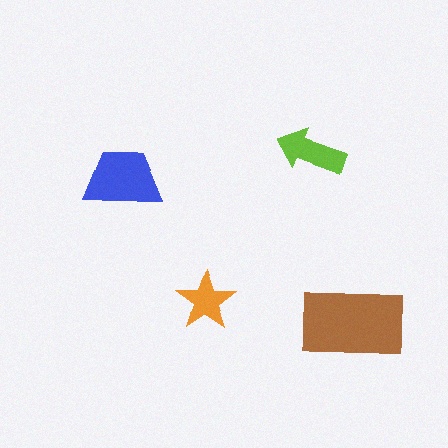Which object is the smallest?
The orange star.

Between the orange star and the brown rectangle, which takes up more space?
The brown rectangle.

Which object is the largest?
The brown rectangle.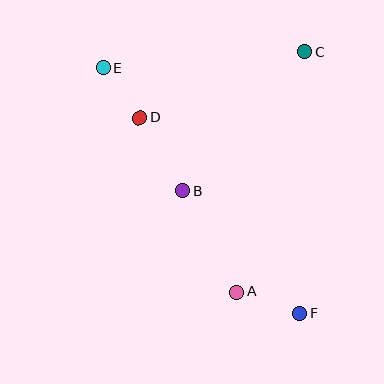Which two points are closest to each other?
Points D and E are closest to each other.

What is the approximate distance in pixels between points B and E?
The distance between B and E is approximately 147 pixels.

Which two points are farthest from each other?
Points E and F are farthest from each other.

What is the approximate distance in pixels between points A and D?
The distance between A and D is approximately 199 pixels.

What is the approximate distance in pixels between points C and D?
The distance between C and D is approximately 177 pixels.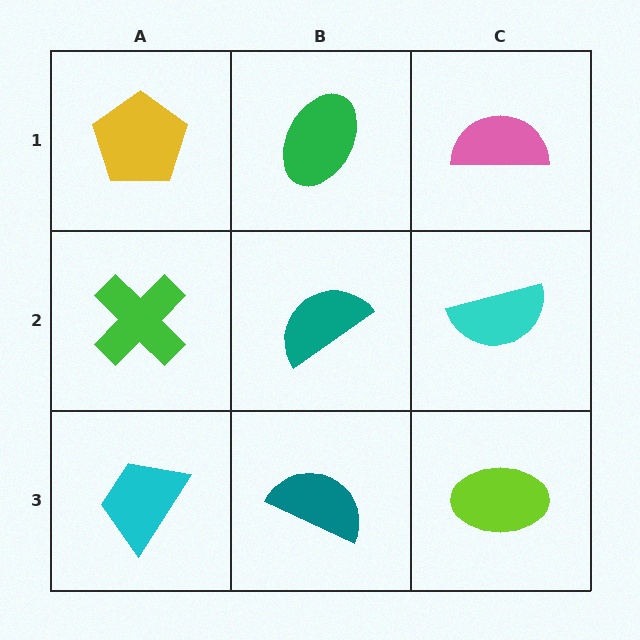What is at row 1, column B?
A green ellipse.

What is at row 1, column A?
A yellow pentagon.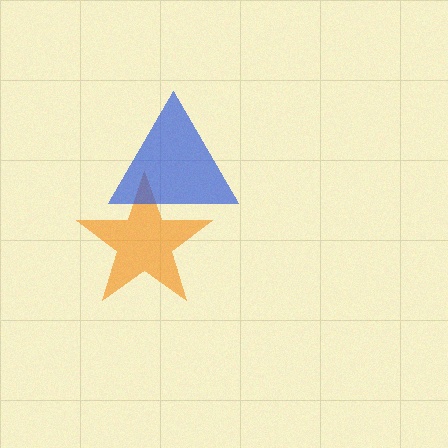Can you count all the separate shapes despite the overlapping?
Yes, there are 2 separate shapes.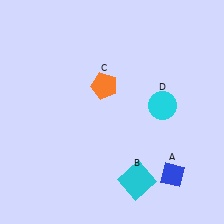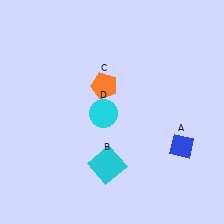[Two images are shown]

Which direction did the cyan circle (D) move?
The cyan circle (D) moved left.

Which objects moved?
The objects that moved are: the blue diamond (A), the cyan square (B), the cyan circle (D).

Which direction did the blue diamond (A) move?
The blue diamond (A) moved up.